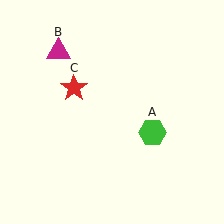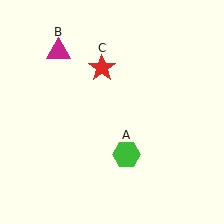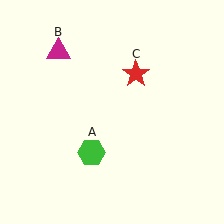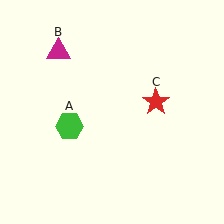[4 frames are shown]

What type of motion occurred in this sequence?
The green hexagon (object A), red star (object C) rotated clockwise around the center of the scene.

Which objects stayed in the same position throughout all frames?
Magenta triangle (object B) remained stationary.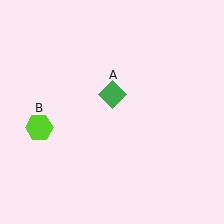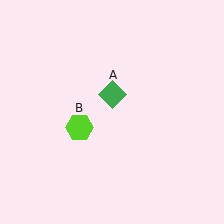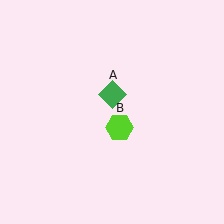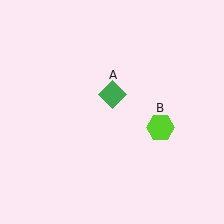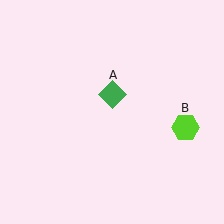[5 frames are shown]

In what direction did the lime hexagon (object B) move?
The lime hexagon (object B) moved right.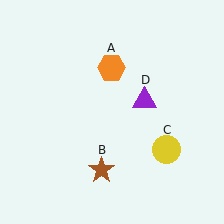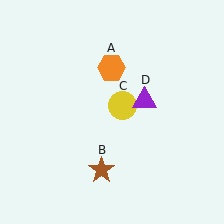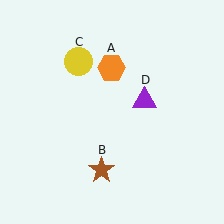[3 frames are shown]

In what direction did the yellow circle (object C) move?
The yellow circle (object C) moved up and to the left.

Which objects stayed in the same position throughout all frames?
Orange hexagon (object A) and brown star (object B) and purple triangle (object D) remained stationary.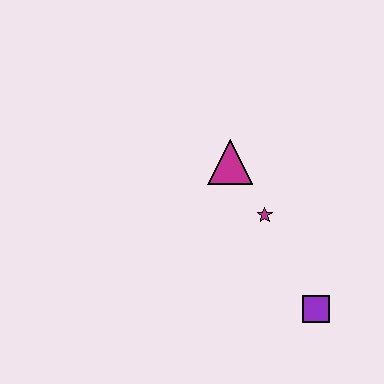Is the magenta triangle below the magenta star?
No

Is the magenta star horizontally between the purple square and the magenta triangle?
Yes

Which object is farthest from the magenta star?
The purple square is farthest from the magenta star.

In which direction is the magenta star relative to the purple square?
The magenta star is above the purple square.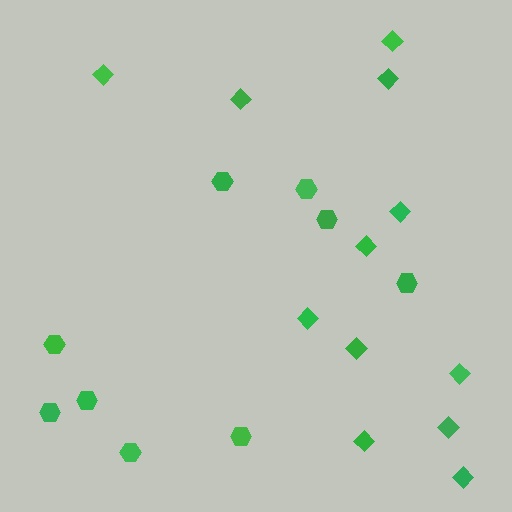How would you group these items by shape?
There are 2 groups: one group of diamonds (12) and one group of hexagons (9).